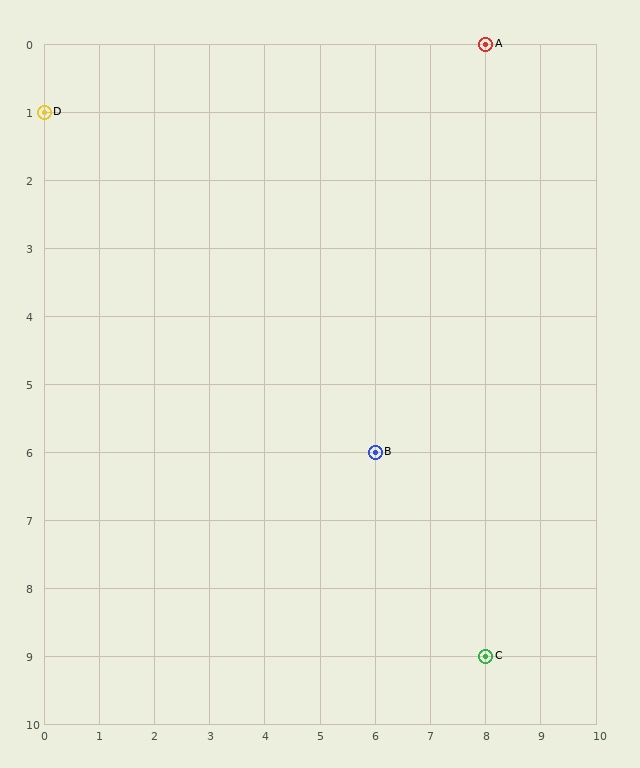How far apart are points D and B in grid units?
Points D and B are 6 columns and 5 rows apart (about 7.8 grid units diagonally).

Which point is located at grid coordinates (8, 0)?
Point A is at (8, 0).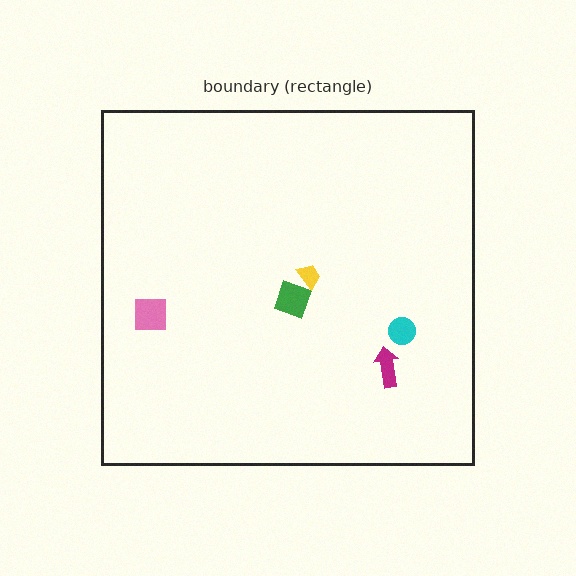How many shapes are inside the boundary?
5 inside, 0 outside.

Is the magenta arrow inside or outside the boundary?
Inside.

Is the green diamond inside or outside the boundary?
Inside.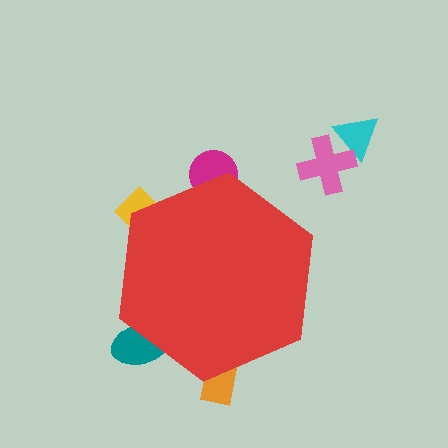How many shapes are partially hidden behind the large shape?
4 shapes are partially hidden.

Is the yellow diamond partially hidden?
Yes, the yellow diamond is partially hidden behind the red hexagon.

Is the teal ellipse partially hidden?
Yes, the teal ellipse is partially hidden behind the red hexagon.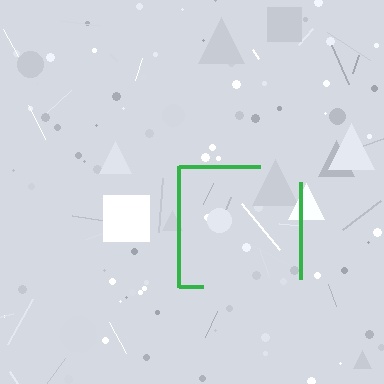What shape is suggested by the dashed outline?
The dashed outline suggests a square.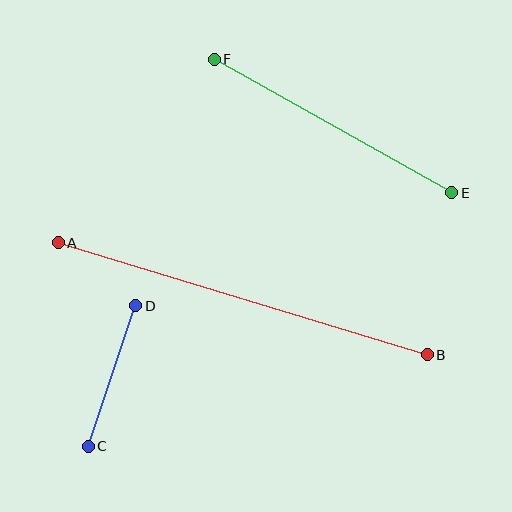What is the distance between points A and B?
The distance is approximately 386 pixels.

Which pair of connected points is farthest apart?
Points A and B are farthest apart.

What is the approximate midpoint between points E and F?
The midpoint is at approximately (333, 126) pixels.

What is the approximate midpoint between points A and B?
The midpoint is at approximately (243, 299) pixels.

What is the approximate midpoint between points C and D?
The midpoint is at approximately (112, 376) pixels.